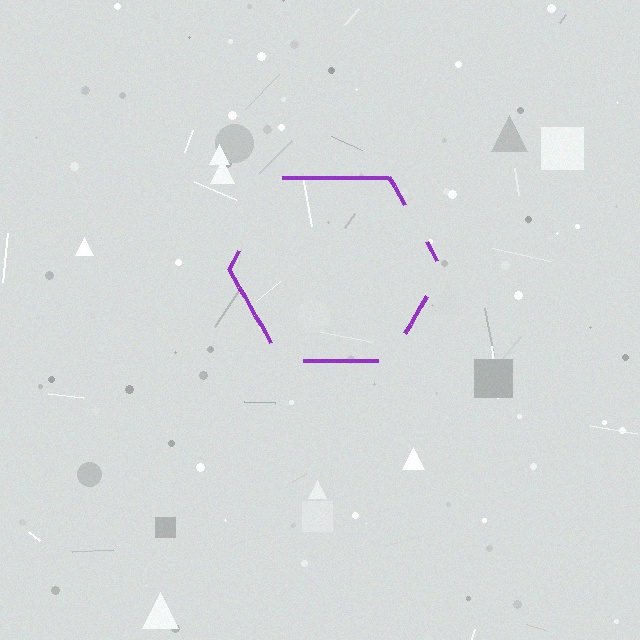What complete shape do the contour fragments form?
The contour fragments form a hexagon.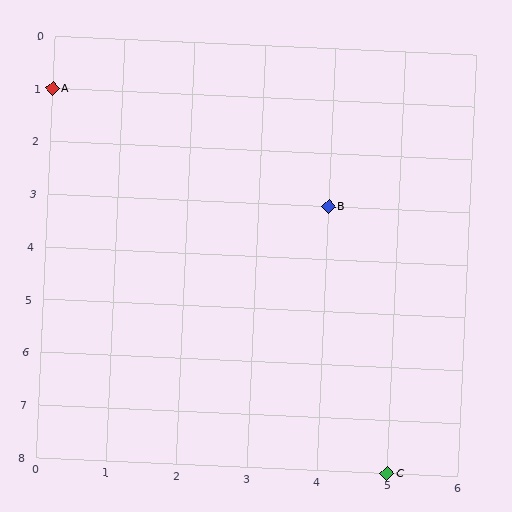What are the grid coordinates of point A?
Point A is at grid coordinates (0, 1).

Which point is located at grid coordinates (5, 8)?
Point C is at (5, 8).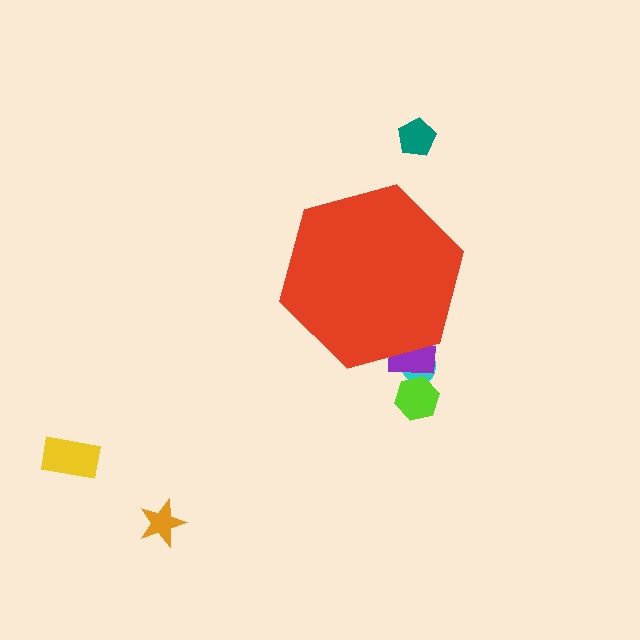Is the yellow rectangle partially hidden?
No, the yellow rectangle is fully visible.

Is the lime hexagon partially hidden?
No, the lime hexagon is fully visible.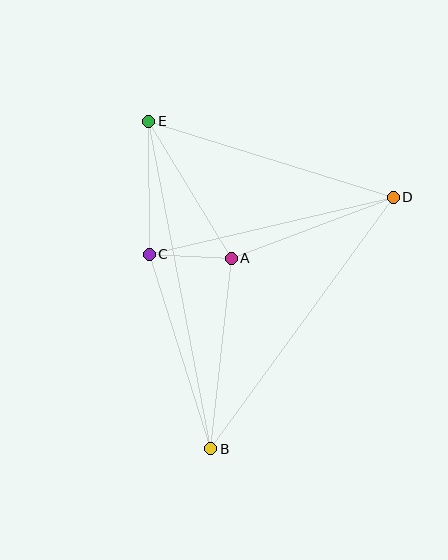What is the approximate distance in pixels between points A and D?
The distance between A and D is approximately 173 pixels.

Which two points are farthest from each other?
Points B and E are farthest from each other.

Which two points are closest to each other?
Points A and C are closest to each other.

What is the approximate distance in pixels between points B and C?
The distance between B and C is approximately 204 pixels.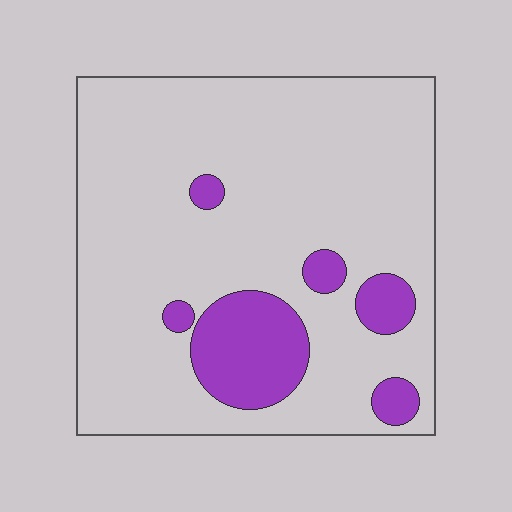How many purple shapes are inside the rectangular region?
6.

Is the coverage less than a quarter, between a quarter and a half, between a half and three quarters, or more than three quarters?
Less than a quarter.